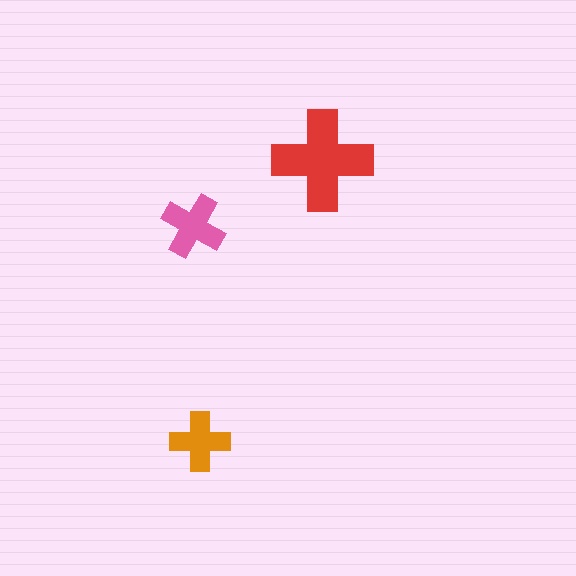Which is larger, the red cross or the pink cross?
The red one.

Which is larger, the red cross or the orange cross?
The red one.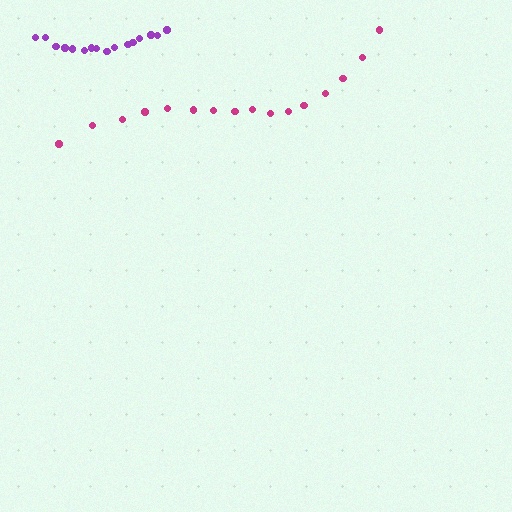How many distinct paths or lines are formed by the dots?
There are 2 distinct paths.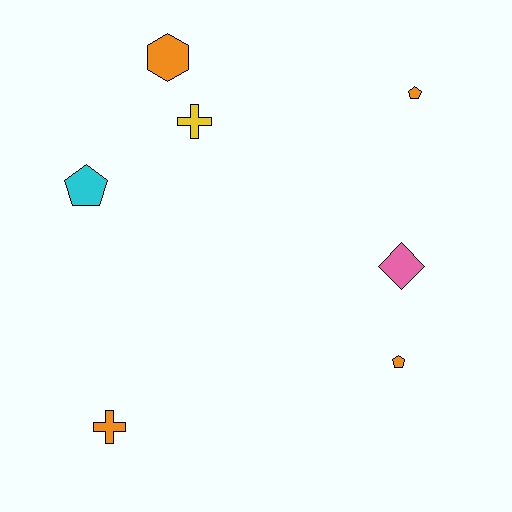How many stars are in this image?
There are no stars.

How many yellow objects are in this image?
There is 1 yellow object.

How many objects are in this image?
There are 7 objects.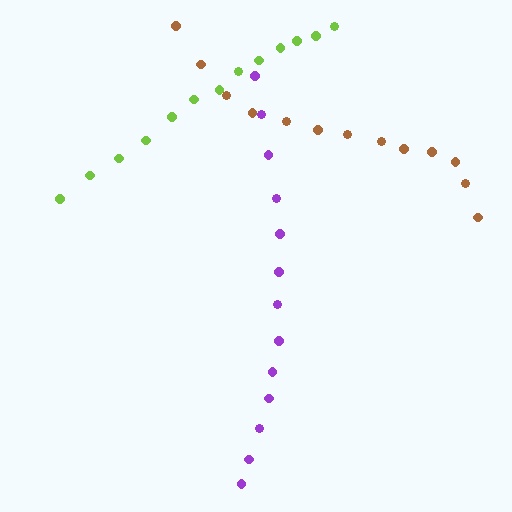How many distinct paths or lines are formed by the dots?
There are 3 distinct paths.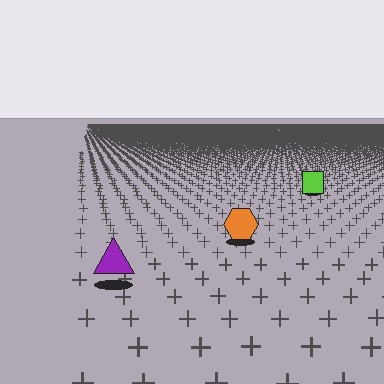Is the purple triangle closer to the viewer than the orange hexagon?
Yes. The purple triangle is closer — you can tell from the texture gradient: the ground texture is coarser near it.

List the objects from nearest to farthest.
From nearest to farthest: the purple triangle, the orange hexagon, the lime square.